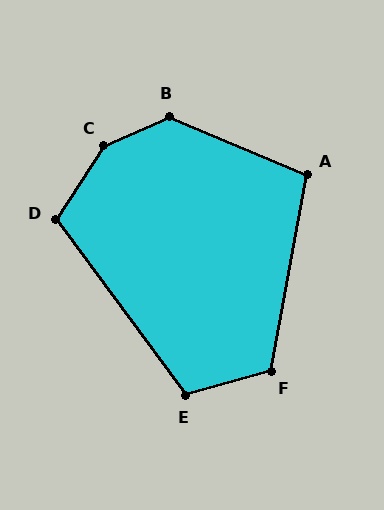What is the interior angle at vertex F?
Approximately 116 degrees (obtuse).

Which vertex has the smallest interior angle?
A, at approximately 103 degrees.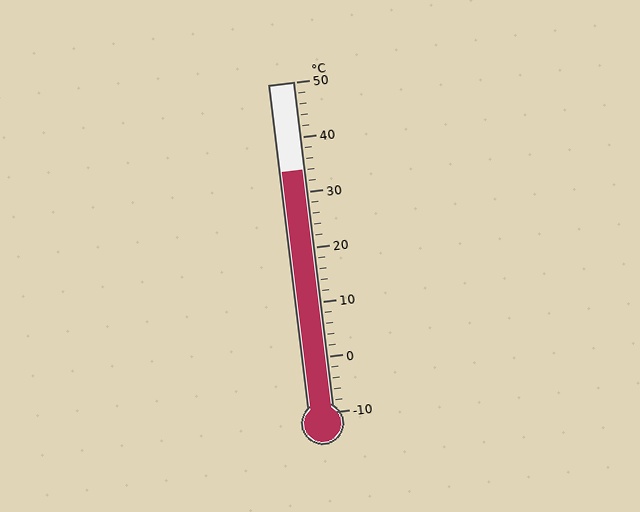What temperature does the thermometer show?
The thermometer shows approximately 34°C.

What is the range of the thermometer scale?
The thermometer scale ranges from -10°C to 50°C.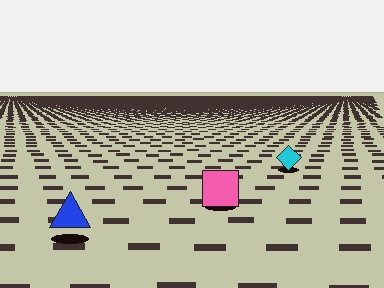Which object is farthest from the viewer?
The cyan diamond is farthest from the viewer. It appears smaller and the ground texture around it is denser.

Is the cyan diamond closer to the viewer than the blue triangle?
No. The blue triangle is closer — you can tell from the texture gradient: the ground texture is coarser near it.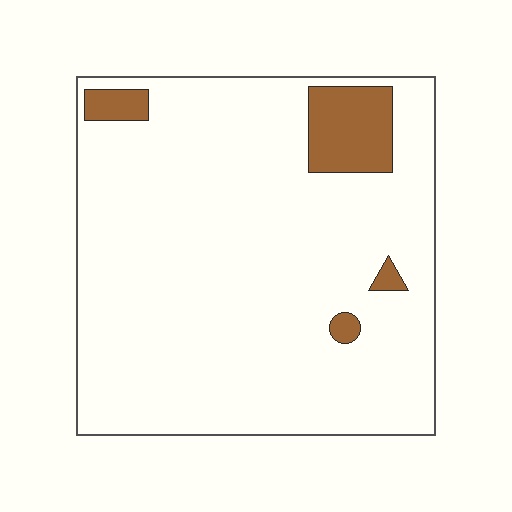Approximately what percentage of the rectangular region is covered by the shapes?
Approximately 10%.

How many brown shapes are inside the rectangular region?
4.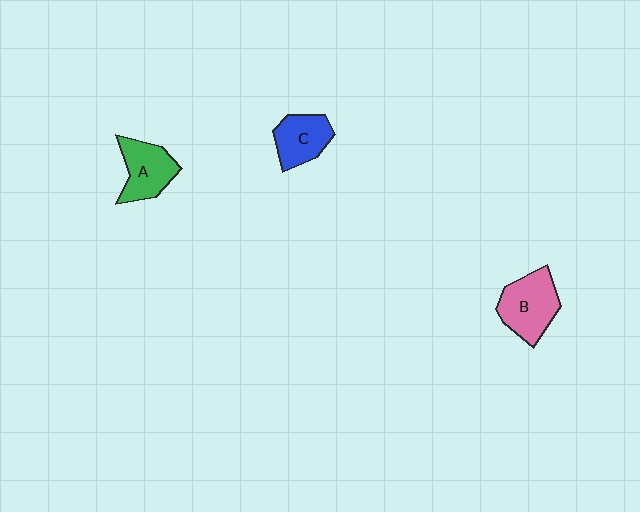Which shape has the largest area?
Shape B (pink).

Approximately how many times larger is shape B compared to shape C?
Approximately 1.3 times.